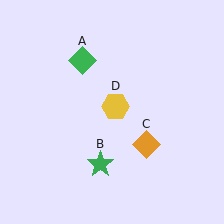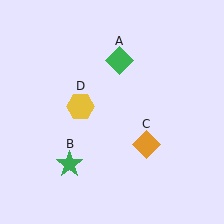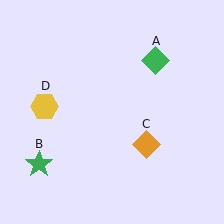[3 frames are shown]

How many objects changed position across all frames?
3 objects changed position: green diamond (object A), green star (object B), yellow hexagon (object D).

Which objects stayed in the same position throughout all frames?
Orange diamond (object C) remained stationary.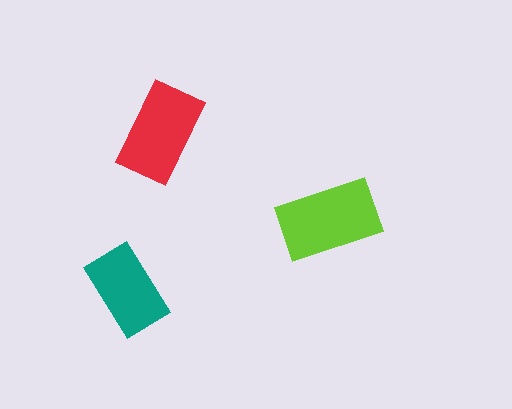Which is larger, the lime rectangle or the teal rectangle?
The lime one.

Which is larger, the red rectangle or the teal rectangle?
The red one.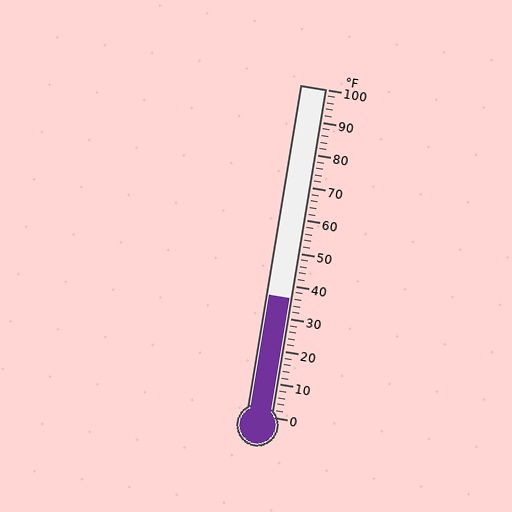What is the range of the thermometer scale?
The thermometer scale ranges from 0°F to 100°F.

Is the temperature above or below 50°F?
The temperature is below 50°F.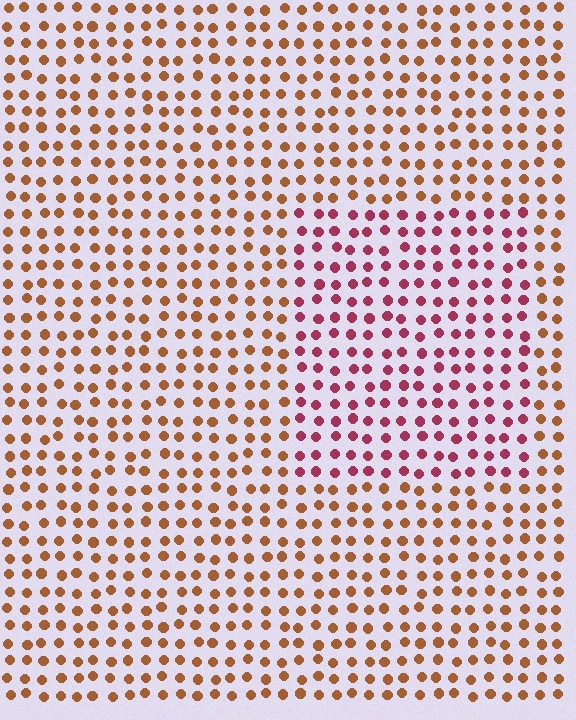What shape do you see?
I see a rectangle.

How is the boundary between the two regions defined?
The boundary is defined purely by a slight shift in hue (about 44 degrees). Spacing, size, and orientation are identical on both sides.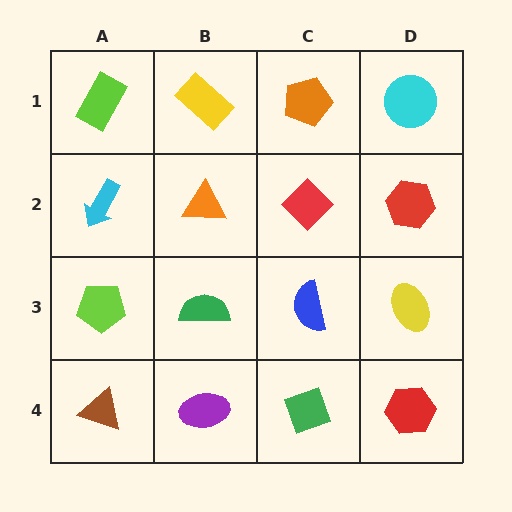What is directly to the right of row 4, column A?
A purple ellipse.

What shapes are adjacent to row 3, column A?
A cyan arrow (row 2, column A), a brown triangle (row 4, column A), a green semicircle (row 3, column B).